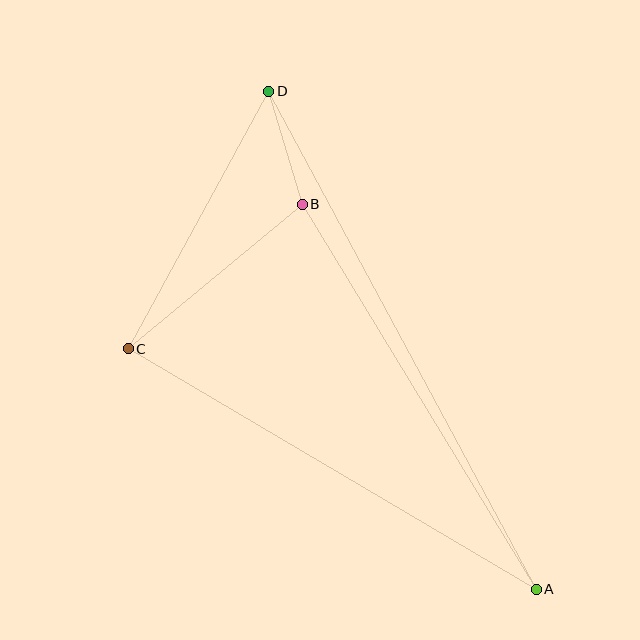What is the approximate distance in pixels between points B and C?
The distance between B and C is approximately 226 pixels.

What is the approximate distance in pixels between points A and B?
The distance between A and B is approximately 450 pixels.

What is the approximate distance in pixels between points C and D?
The distance between C and D is approximately 294 pixels.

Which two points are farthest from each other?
Points A and D are farthest from each other.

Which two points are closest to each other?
Points B and D are closest to each other.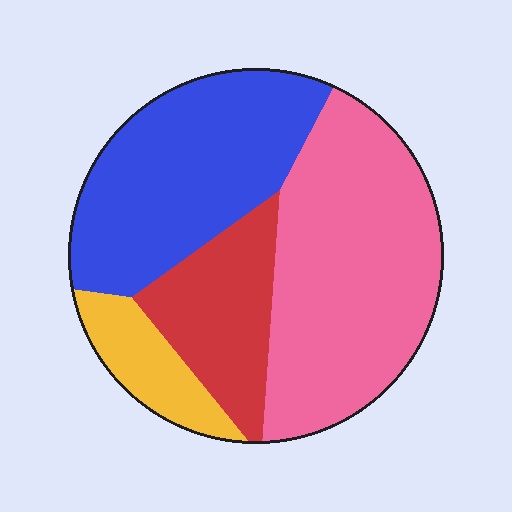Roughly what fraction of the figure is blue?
Blue covers around 35% of the figure.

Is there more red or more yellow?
Red.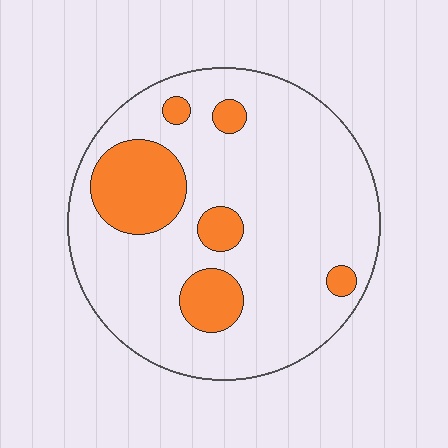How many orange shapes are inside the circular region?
6.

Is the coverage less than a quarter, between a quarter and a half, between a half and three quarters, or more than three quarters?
Less than a quarter.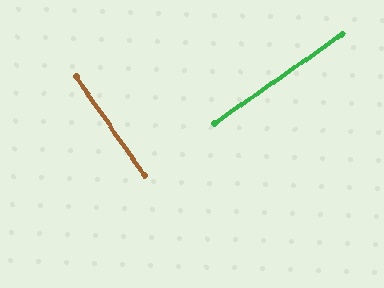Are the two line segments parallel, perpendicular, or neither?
Perpendicular — they meet at approximately 90°.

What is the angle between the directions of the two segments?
Approximately 90 degrees.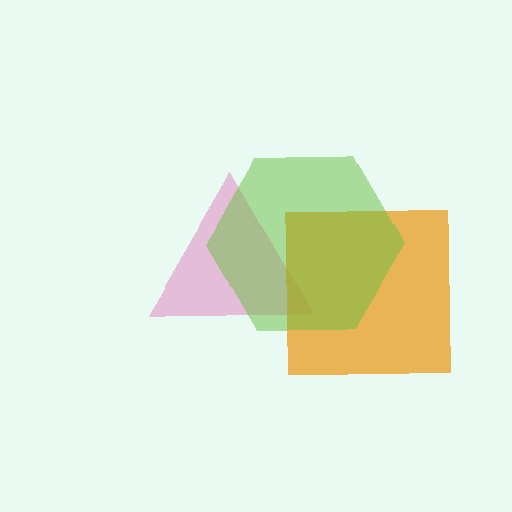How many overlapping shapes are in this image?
There are 3 overlapping shapes in the image.